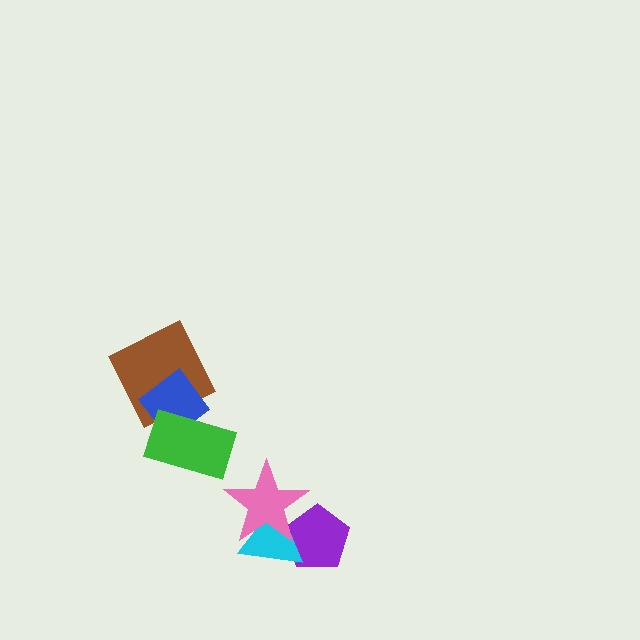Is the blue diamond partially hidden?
Yes, it is partially covered by another shape.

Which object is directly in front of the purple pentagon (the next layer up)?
The cyan triangle is directly in front of the purple pentagon.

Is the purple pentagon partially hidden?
Yes, it is partially covered by another shape.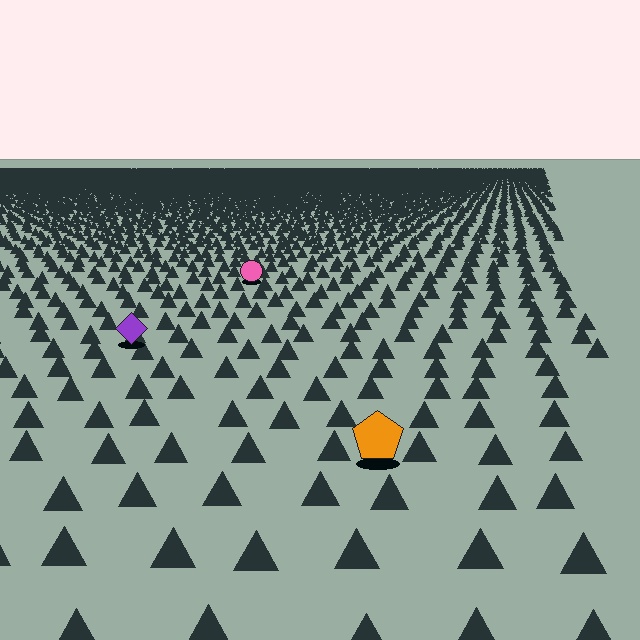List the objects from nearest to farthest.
From nearest to farthest: the orange pentagon, the purple diamond, the pink circle.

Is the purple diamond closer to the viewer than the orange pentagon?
No. The orange pentagon is closer — you can tell from the texture gradient: the ground texture is coarser near it.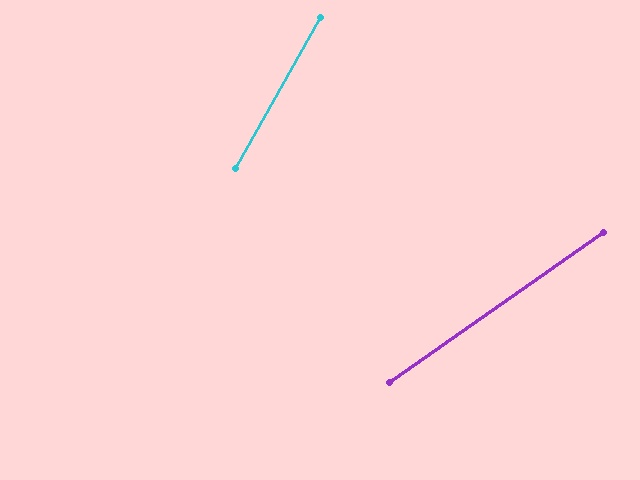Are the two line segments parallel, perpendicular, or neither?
Neither parallel nor perpendicular — they differ by about 26°.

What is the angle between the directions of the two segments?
Approximately 26 degrees.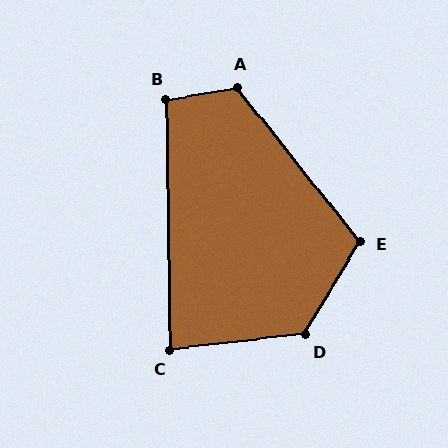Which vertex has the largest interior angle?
D, at approximately 127 degrees.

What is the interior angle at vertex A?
Approximately 119 degrees (obtuse).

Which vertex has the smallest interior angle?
C, at approximately 84 degrees.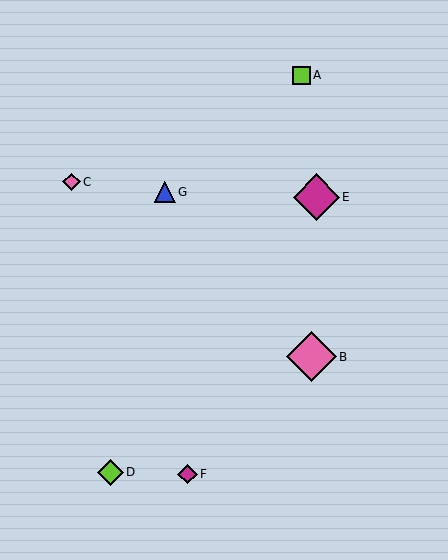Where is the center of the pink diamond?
The center of the pink diamond is at (72, 182).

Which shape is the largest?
The pink diamond (labeled B) is the largest.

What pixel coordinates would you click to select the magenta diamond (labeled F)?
Click at (187, 474) to select the magenta diamond F.